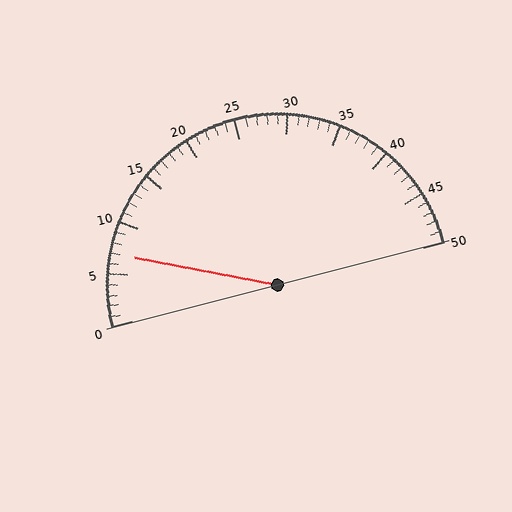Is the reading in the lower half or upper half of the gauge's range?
The reading is in the lower half of the range (0 to 50).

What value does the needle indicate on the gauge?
The needle indicates approximately 7.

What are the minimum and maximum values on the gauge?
The gauge ranges from 0 to 50.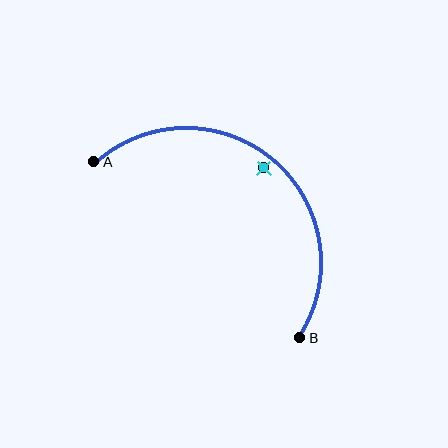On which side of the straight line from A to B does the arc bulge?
The arc bulges above and to the right of the straight line connecting A and B.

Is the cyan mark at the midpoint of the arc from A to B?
No — the cyan mark does not lie on the arc at all. It sits slightly inside the curve.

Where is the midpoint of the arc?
The arc midpoint is the point on the curve farthest from the straight line joining A and B. It sits above and to the right of that line.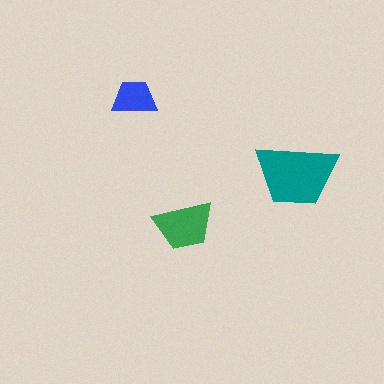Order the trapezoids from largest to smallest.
the teal one, the green one, the blue one.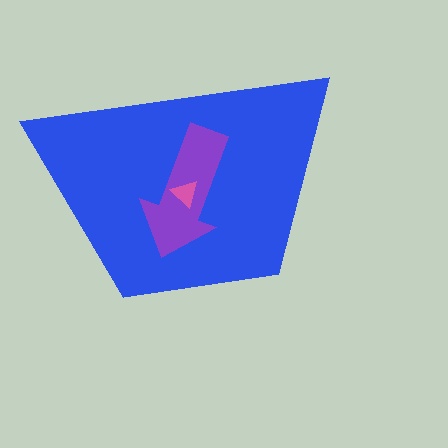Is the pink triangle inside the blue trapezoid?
Yes.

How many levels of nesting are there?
3.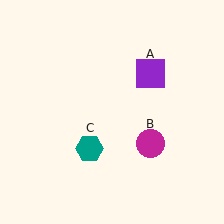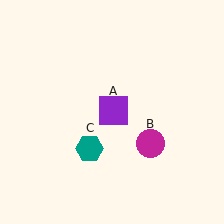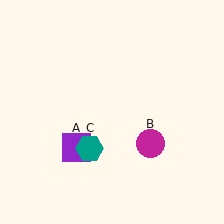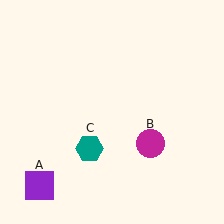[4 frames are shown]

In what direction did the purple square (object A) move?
The purple square (object A) moved down and to the left.